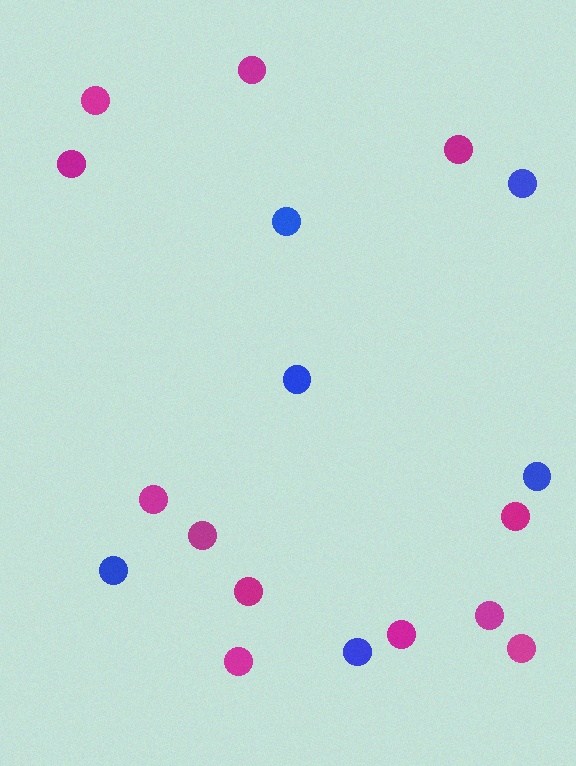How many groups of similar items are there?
There are 2 groups: one group of magenta circles (12) and one group of blue circles (6).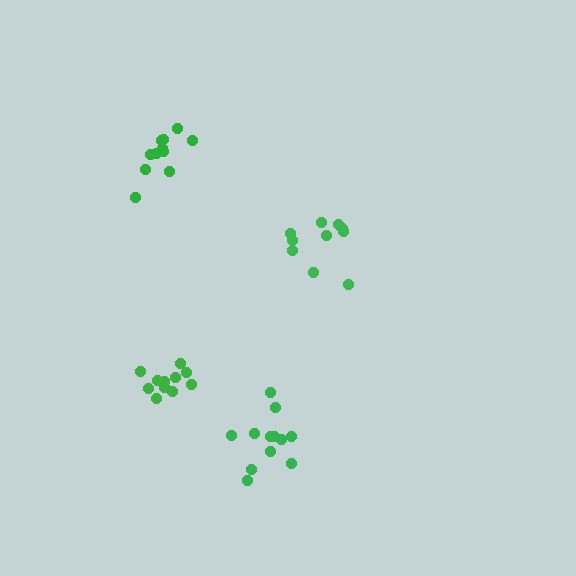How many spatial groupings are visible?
There are 4 spatial groupings.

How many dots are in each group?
Group 1: 12 dots, Group 2: 11 dots, Group 3: 10 dots, Group 4: 11 dots (44 total).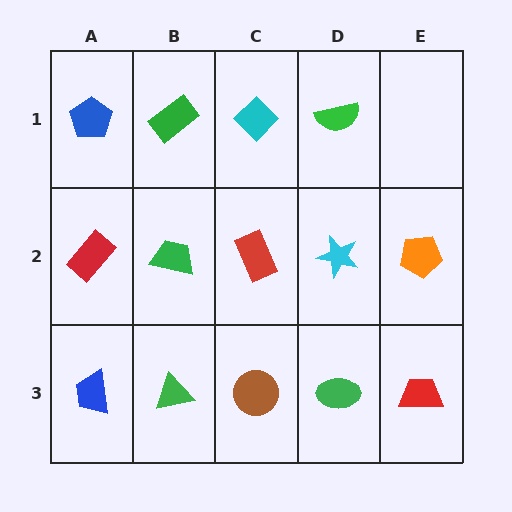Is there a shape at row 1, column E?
No, that cell is empty.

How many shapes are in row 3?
5 shapes.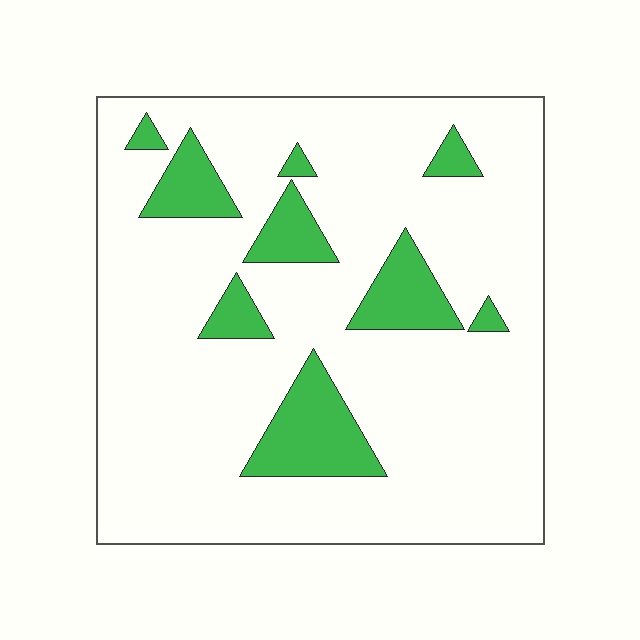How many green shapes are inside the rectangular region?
9.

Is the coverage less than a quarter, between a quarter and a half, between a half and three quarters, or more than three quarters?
Less than a quarter.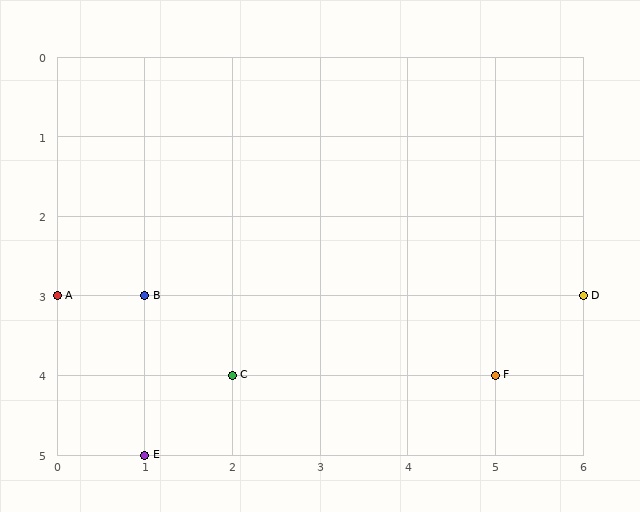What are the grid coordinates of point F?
Point F is at grid coordinates (5, 4).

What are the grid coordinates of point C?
Point C is at grid coordinates (2, 4).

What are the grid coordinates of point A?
Point A is at grid coordinates (0, 3).